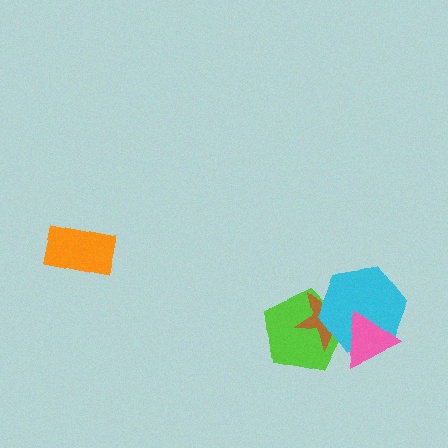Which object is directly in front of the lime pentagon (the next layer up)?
The brown star is directly in front of the lime pentagon.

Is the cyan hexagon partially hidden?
Yes, it is partially covered by another shape.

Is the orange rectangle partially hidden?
No, no other shape covers it.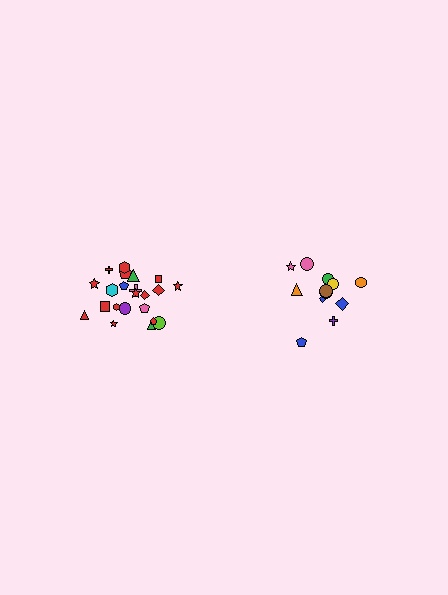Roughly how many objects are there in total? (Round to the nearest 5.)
Roughly 35 objects in total.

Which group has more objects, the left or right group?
The left group.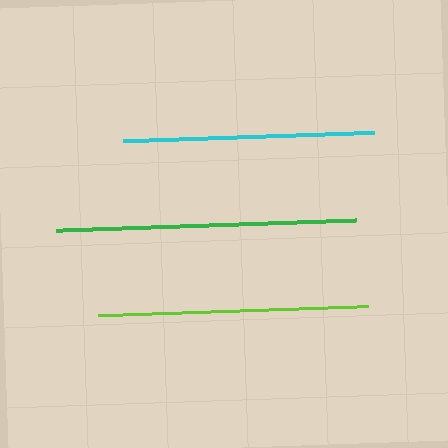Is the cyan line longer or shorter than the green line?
The green line is longer than the cyan line.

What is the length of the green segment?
The green segment is approximately 300 pixels long.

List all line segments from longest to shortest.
From longest to shortest: green, lime, cyan.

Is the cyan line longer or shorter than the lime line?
The lime line is longer than the cyan line.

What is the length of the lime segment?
The lime segment is approximately 270 pixels long.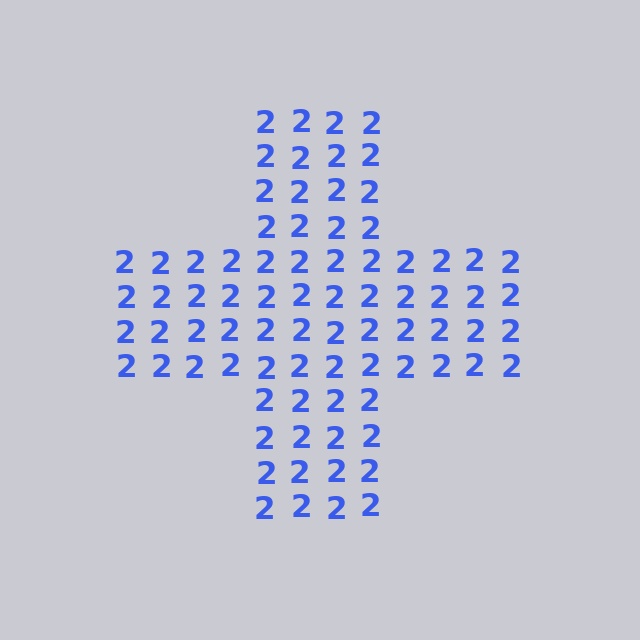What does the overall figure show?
The overall figure shows a cross.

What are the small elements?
The small elements are digit 2's.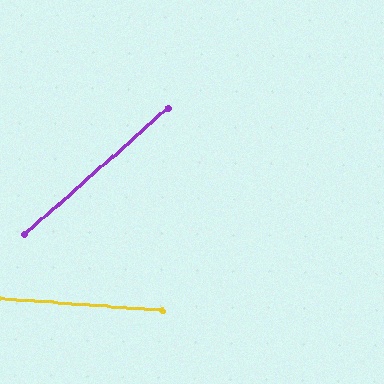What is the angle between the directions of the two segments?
Approximately 45 degrees.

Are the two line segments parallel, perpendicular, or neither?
Neither parallel nor perpendicular — they differ by about 45°.